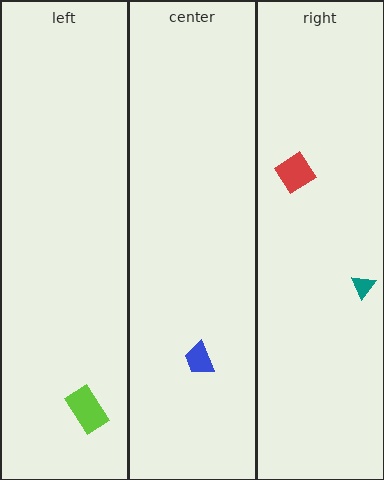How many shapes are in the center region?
1.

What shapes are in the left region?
The lime rectangle.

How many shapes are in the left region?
1.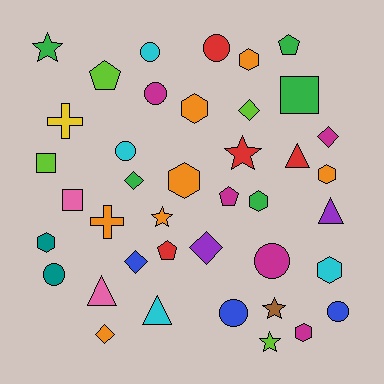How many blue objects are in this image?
There are 3 blue objects.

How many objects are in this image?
There are 40 objects.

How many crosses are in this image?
There are 2 crosses.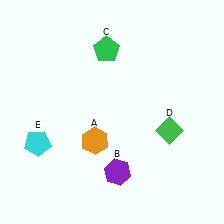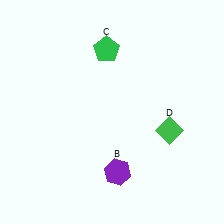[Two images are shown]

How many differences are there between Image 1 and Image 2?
There are 2 differences between the two images.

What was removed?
The orange hexagon (A), the cyan pentagon (E) were removed in Image 2.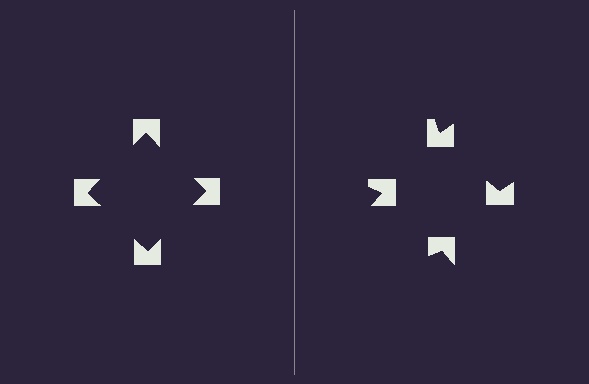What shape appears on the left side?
An illusory square.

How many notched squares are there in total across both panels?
8 — 4 on each side.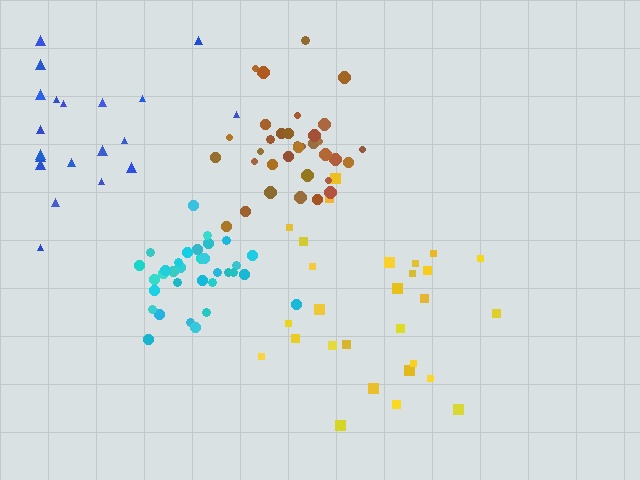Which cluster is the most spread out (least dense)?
Blue.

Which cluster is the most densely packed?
Cyan.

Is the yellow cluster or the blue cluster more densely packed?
Yellow.